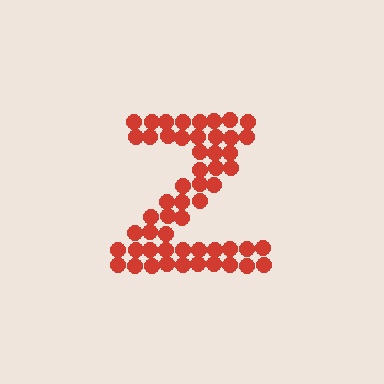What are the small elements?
The small elements are circles.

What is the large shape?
The large shape is the letter Z.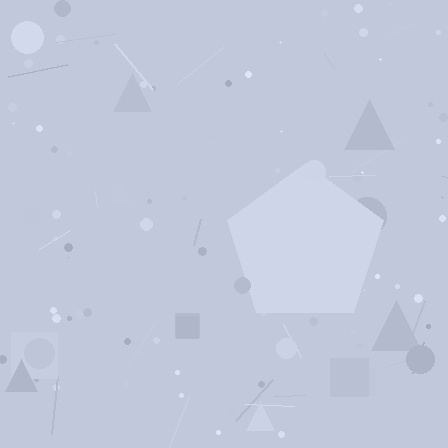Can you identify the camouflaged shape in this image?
The camouflaged shape is a pentagon.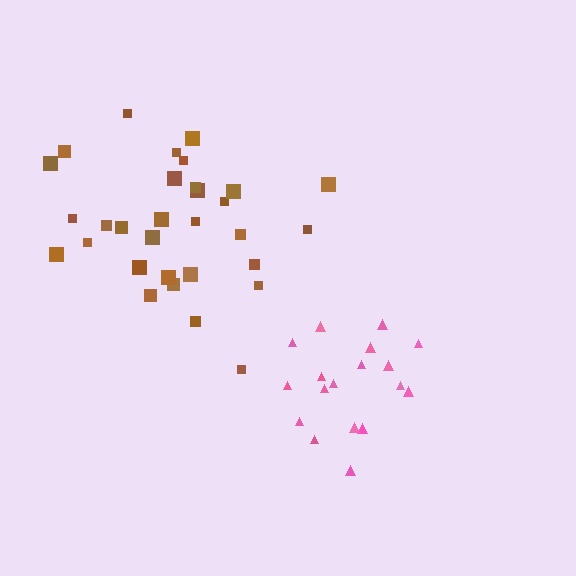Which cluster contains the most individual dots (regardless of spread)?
Brown (31).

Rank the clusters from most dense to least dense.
brown, pink.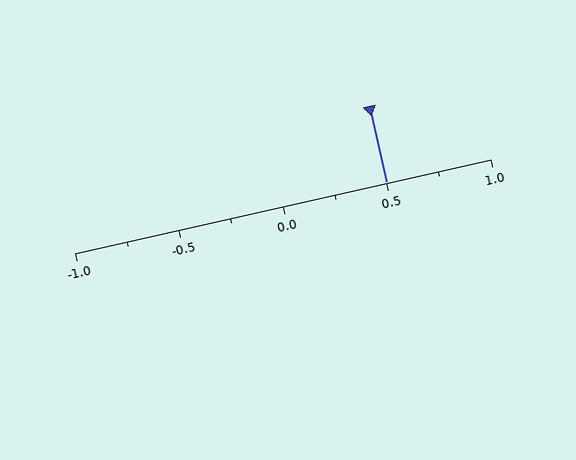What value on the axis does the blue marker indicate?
The marker indicates approximately 0.5.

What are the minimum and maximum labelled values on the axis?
The axis runs from -1.0 to 1.0.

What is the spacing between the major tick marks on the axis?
The major ticks are spaced 0.5 apart.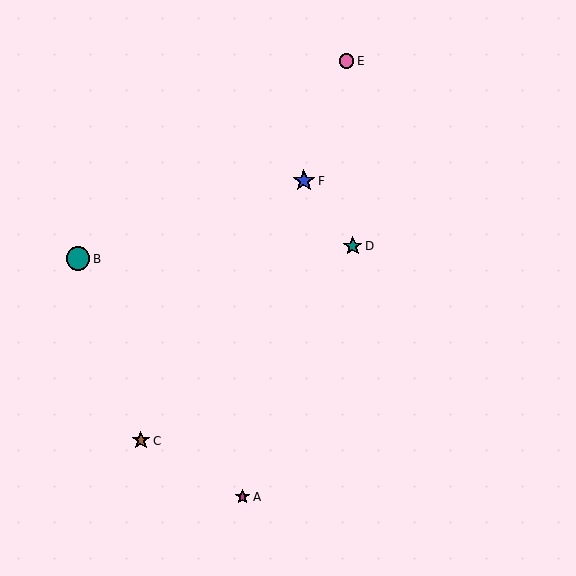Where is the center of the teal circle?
The center of the teal circle is at (78, 259).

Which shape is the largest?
The teal circle (labeled B) is the largest.